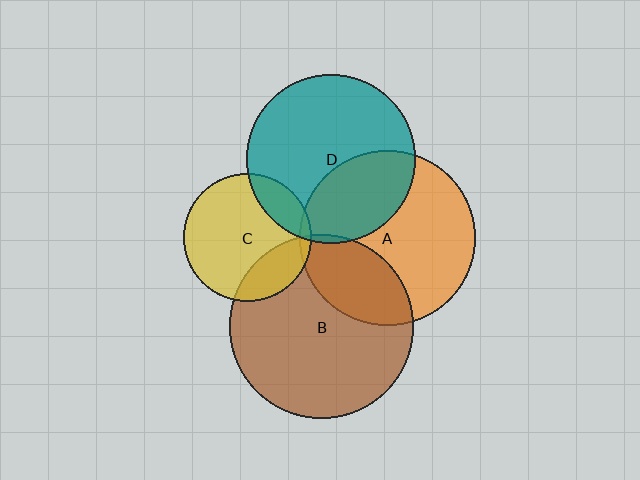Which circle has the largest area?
Circle B (brown).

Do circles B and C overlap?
Yes.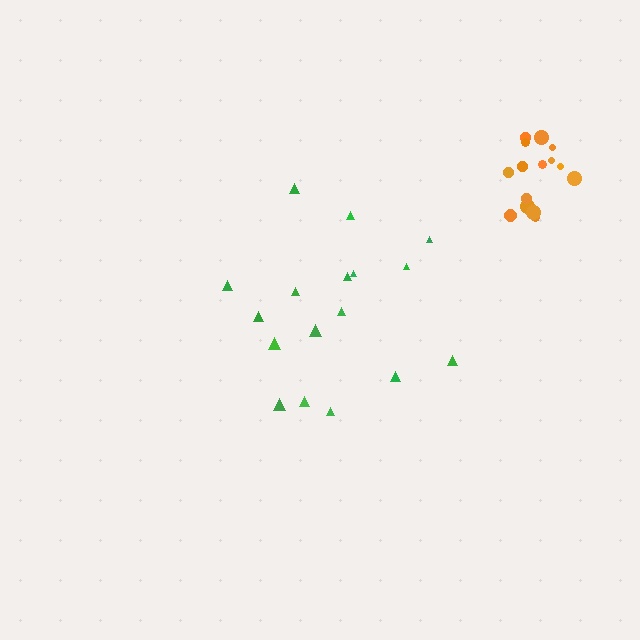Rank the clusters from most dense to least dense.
orange, green.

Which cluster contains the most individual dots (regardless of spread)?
Green (17).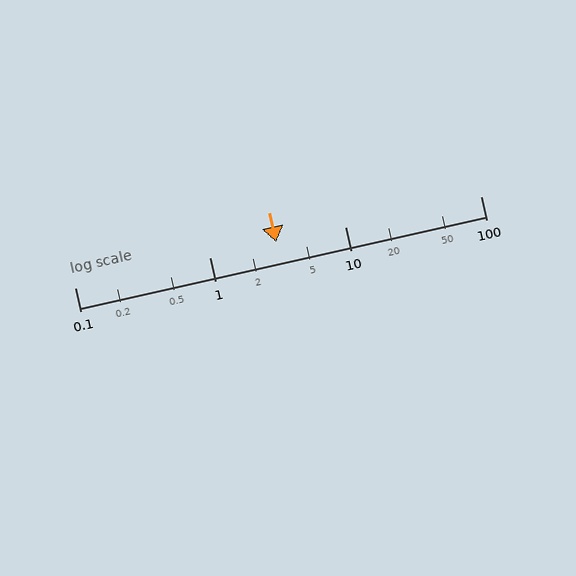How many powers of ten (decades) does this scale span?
The scale spans 3 decades, from 0.1 to 100.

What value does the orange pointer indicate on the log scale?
The pointer indicates approximately 3.1.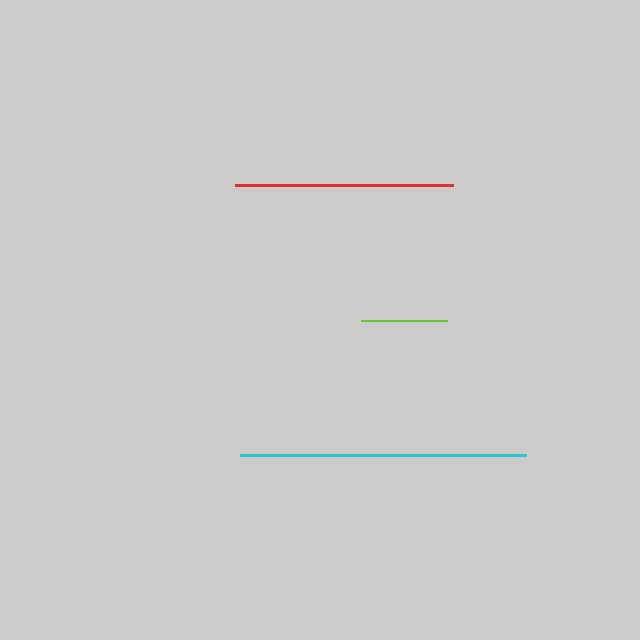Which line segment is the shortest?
The lime line is the shortest at approximately 86 pixels.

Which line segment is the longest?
The cyan line is the longest at approximately 286 pixels.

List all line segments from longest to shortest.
From longest to shortest: cyan, red, lime.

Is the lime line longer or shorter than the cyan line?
The cyan line is longer than the lime line.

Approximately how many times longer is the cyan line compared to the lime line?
The cyan line is approximately 3.3 times the length of the lime line.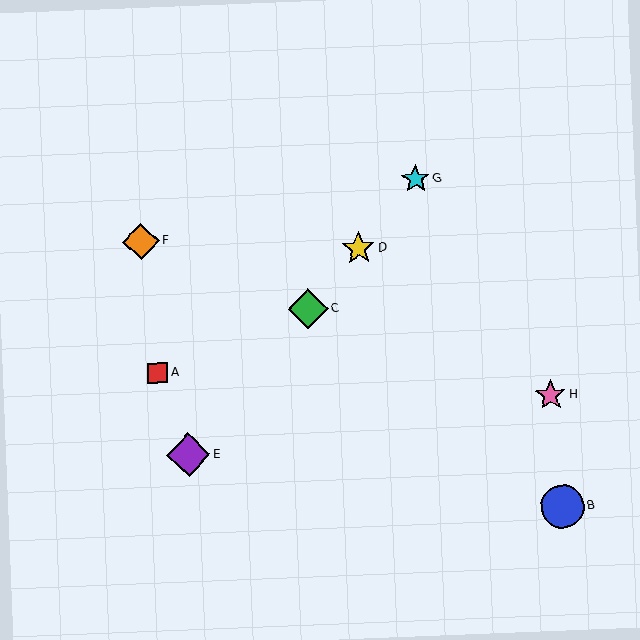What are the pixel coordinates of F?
Object F is at (141, 241).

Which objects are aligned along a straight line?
Objects C, D, E, G are aligned along a straight line.